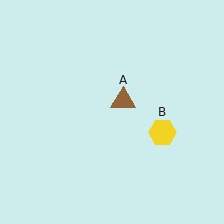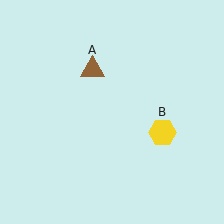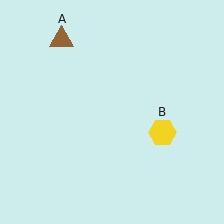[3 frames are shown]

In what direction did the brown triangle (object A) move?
The brown triangle (object A) moved up and to the left.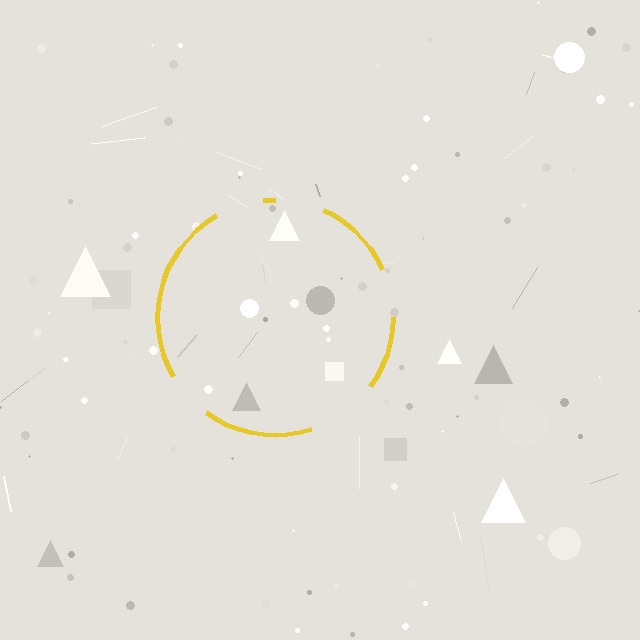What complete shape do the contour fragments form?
The contour fragments form a circle.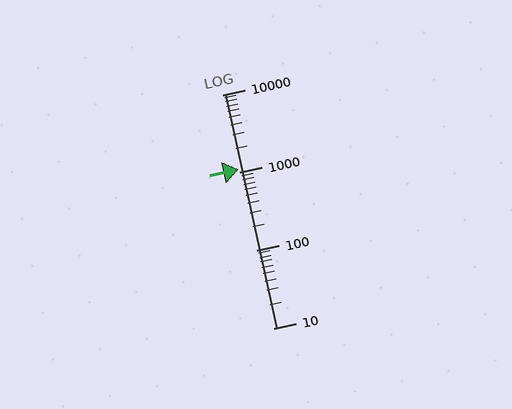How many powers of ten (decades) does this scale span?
The scale spans 3 decades, from 10 to 10000.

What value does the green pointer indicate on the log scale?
The pointer indicates approximately 1100.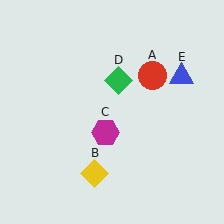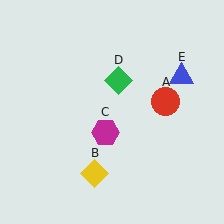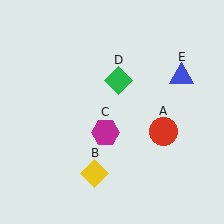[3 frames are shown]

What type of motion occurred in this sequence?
The red circle (object A) rotated clockwise around the center of the scene.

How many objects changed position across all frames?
1 object changed position: red circle (object A).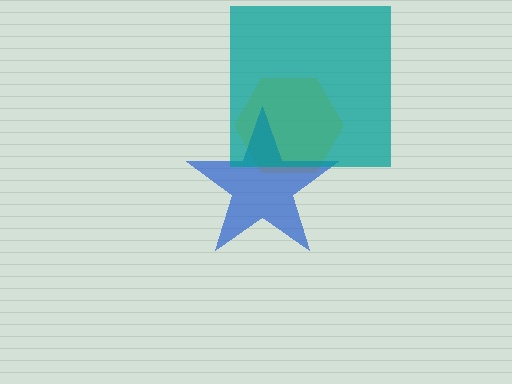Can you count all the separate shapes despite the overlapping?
Yes, there are 3 separate shapes.